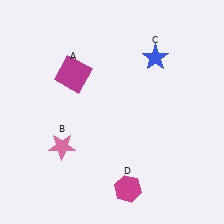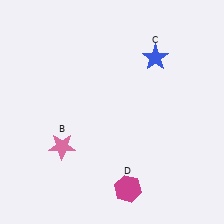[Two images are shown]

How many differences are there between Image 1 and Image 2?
There is 1 difference between the two images.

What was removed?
The magenta square (A) was removed in Image 2.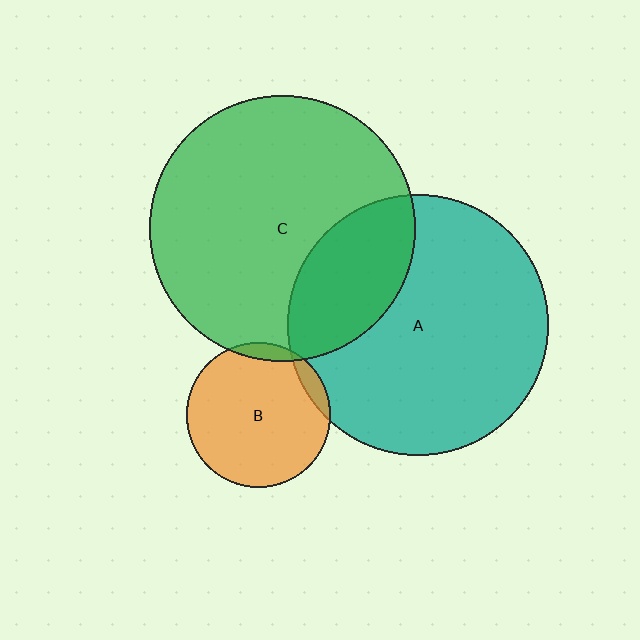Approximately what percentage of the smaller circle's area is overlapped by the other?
Approximately 5%.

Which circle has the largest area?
Circle C (green).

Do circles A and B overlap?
Yes.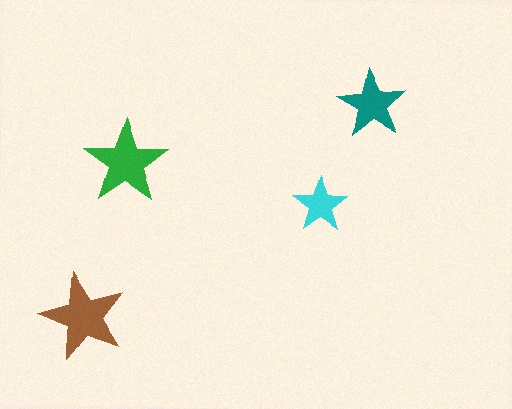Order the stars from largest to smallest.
the brown one, the green one, the teal one, the cyan one.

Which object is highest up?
The teal star is topmost.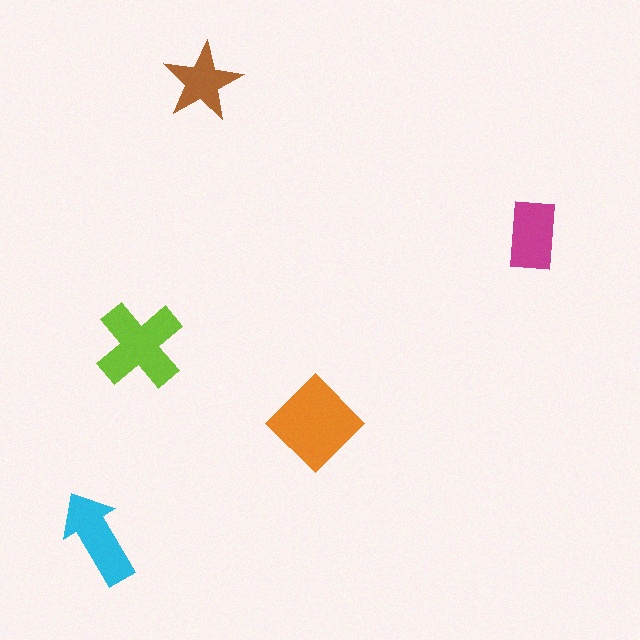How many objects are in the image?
There are 5 objects in the image.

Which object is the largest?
The orange diamond.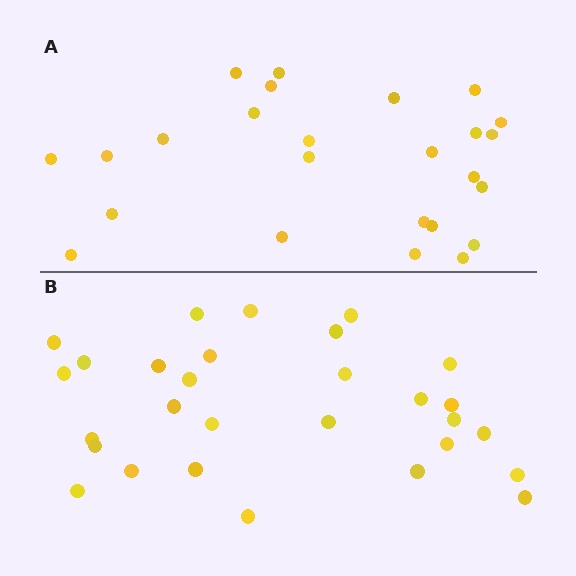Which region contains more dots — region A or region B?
Region B (the bottom region) has more dots.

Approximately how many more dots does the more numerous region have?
Region B has about 4 more dots than region A.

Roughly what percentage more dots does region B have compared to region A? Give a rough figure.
About 15% more.